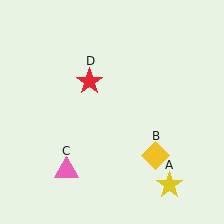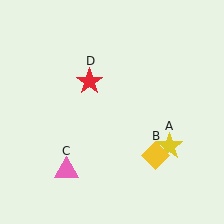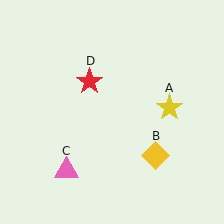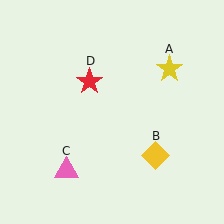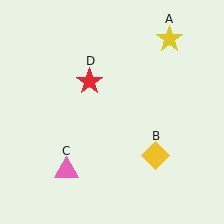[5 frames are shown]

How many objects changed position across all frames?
1 object changed position: yellow star (object A).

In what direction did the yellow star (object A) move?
The yellow star (object A) moved up.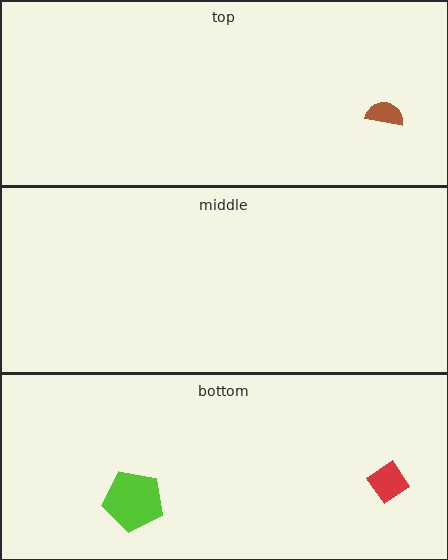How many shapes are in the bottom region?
2.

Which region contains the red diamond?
The bottom region.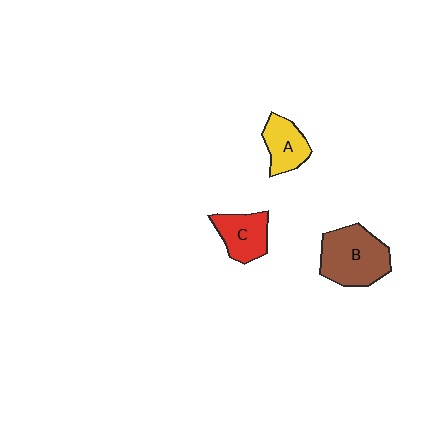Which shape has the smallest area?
Shape A (yellow).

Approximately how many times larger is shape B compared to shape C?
Approximately 1.6 times.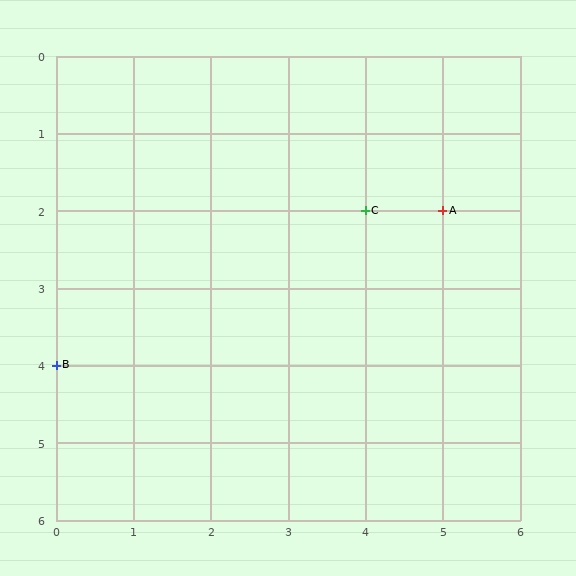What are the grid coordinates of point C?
Point C is at grid coordinates (4, 2).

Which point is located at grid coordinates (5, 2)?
Point A is at (5, 2).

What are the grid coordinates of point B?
Point B is at grid coordinates (0, 4).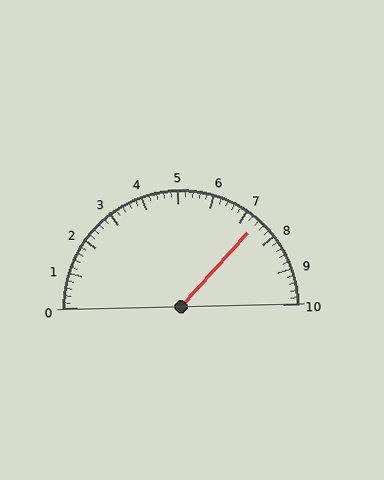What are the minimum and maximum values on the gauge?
The gauge ranges from 0 to 10.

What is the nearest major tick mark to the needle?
The nearest major tick mark is 7.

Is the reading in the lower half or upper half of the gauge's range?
The reading is in the upper half of the range (0 to 10).